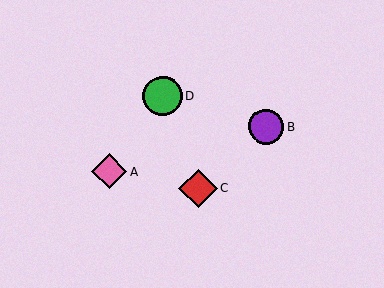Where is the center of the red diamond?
The center of the red diamond is at (198, 188).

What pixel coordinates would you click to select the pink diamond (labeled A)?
Click at (109, 171) to select the pink diamond A.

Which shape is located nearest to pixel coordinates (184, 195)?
The red diamond (labeled C) at (198, 188) is nearest to that location.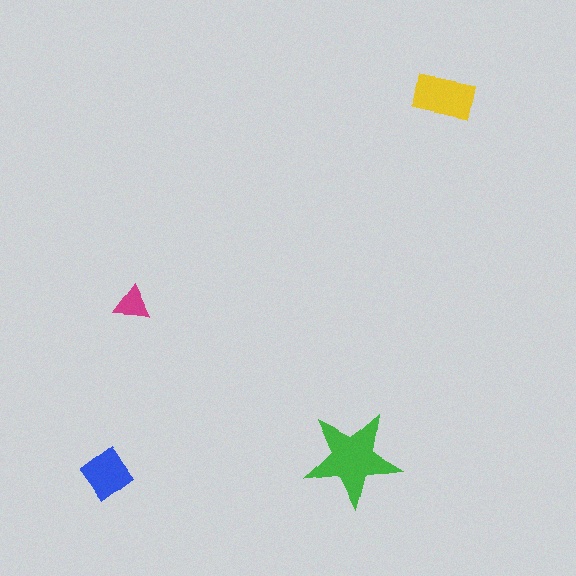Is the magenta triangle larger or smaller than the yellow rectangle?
Smaller.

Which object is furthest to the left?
The blue diamond is leftmost.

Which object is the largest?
The green star.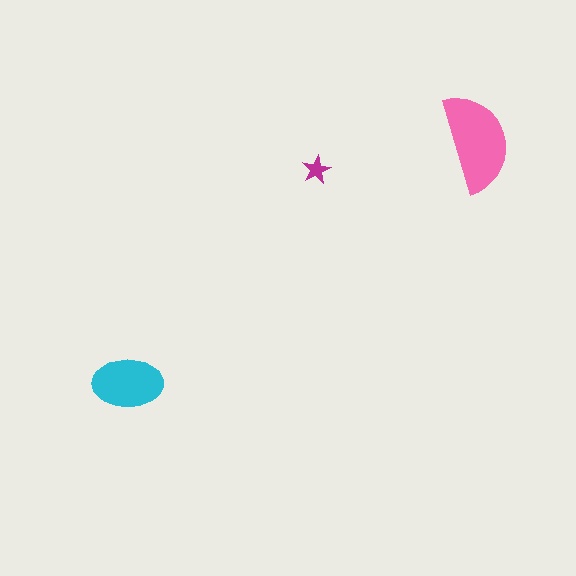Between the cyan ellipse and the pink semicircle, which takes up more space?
The pink semicircle.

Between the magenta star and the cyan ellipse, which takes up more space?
The cyan ellipse.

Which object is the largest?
The pink semicircle.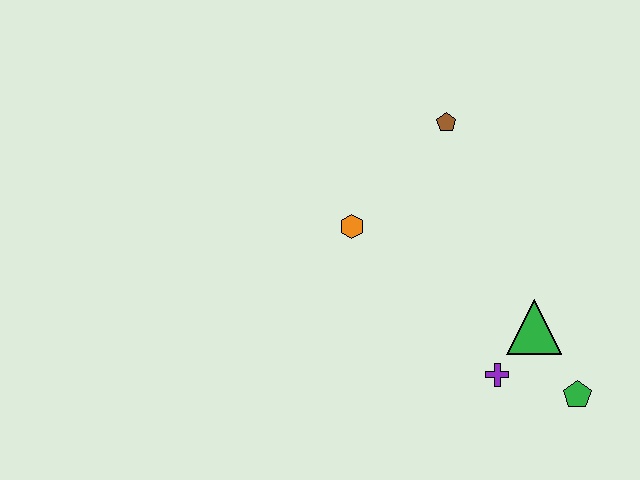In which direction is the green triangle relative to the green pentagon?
The green triangle is above the green pentagon.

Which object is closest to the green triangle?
The purple cross is closest to the green triangle.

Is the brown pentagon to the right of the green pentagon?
No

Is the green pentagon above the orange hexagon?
No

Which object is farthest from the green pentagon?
The brown pentagon is farthest from the green pentagon.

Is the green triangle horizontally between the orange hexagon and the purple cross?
No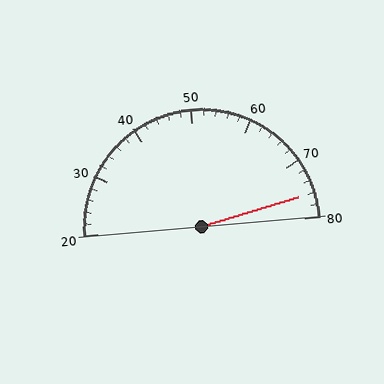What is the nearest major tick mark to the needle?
The nearest major tick mark is 80.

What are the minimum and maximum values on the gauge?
The gauge ranges from 20 to 80.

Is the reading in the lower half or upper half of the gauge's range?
The reading is in the upper half of the range (20 to 80).